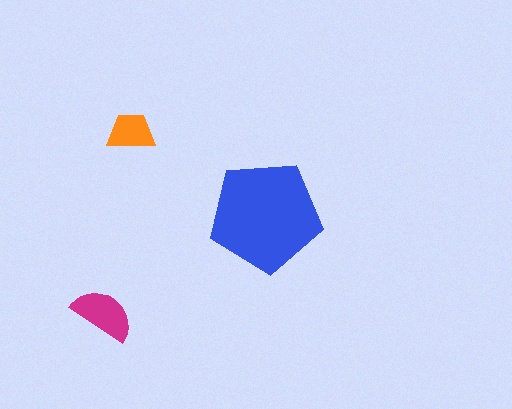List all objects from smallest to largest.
The orange trapezoid, the magenta semicircle, the blue pentagon.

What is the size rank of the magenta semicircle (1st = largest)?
2nd.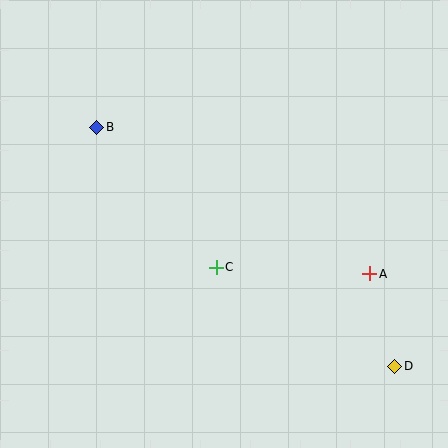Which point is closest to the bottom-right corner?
Point D is closest to the bottom-right corner.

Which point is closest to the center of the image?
Point C at (216, 267) is closest to the center.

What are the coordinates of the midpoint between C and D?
The midpoint between C and D is at (305, 317).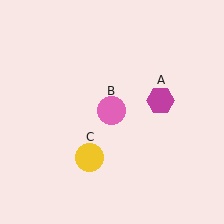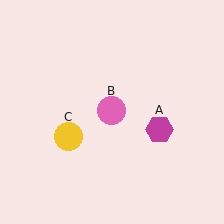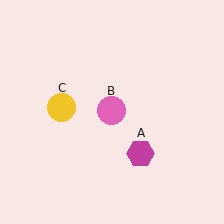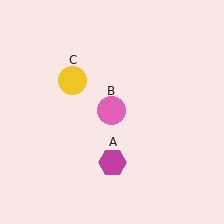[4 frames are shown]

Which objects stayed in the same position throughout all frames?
Pink circle (object B) remained stationary.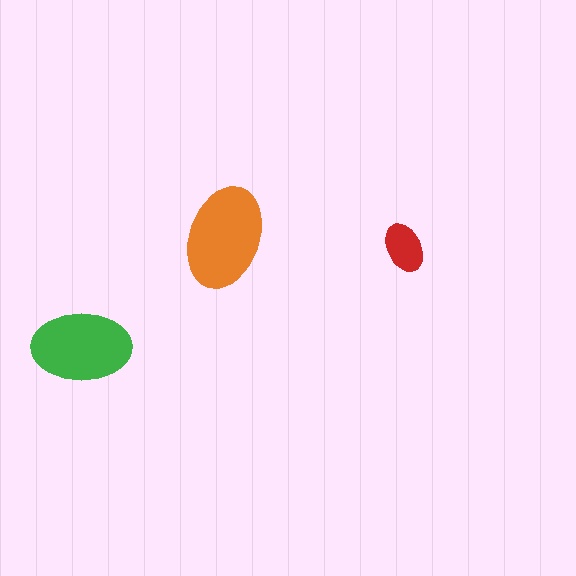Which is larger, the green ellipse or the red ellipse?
The green one.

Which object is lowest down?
The green ellipse is bottommost.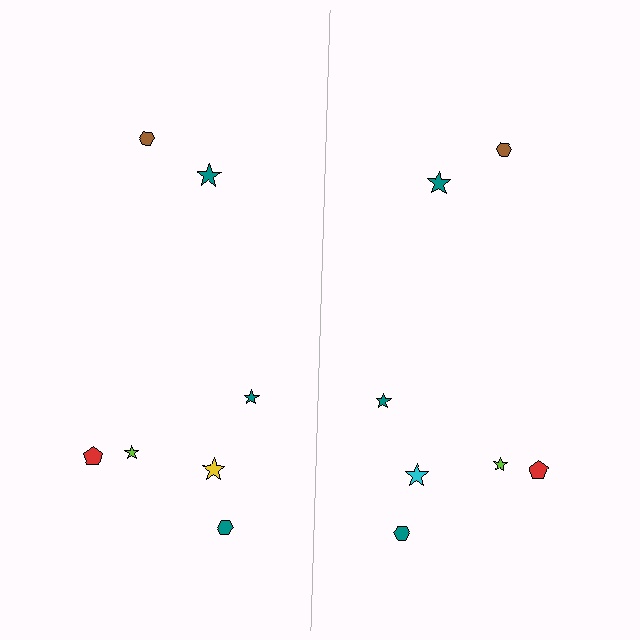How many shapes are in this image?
There are 14 shapes in this image.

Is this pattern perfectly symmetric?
No, the pattern is not perfectly symmetric. The cyan star on the right side breaks the symmetry — its mirror counterpart is yellow.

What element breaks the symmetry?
The cyan star on the right side breaks the symmetry — its mirror counterpart is yellow.